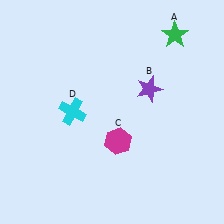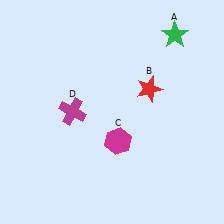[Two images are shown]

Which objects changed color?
B changed from purple to red. D changed from cyan to magenta.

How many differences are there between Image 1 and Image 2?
There are 2 differences between the two images.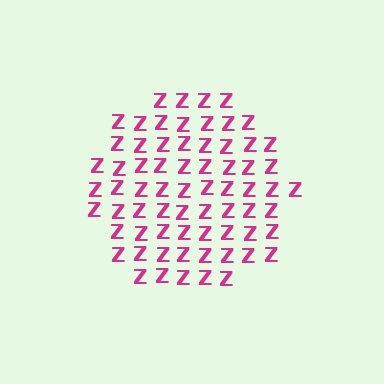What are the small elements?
The small elements are letter Z's.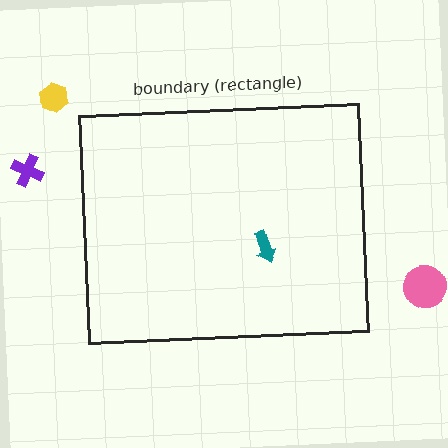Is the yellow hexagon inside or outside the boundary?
Outside.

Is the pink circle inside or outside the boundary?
Outside.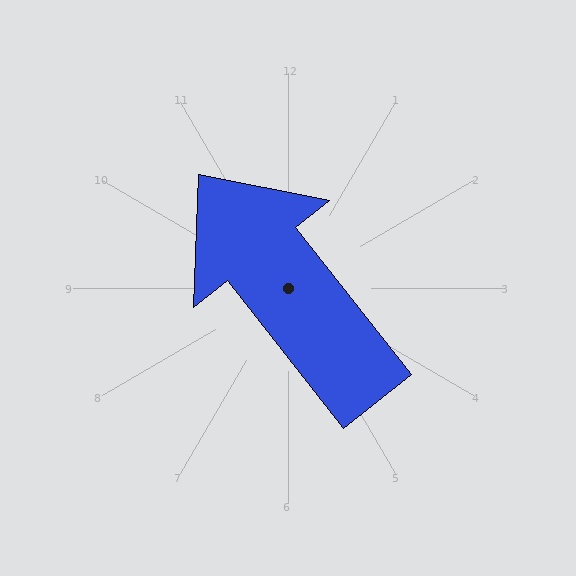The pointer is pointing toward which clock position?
Roughly 11 o'clock.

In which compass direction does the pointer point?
Northwest.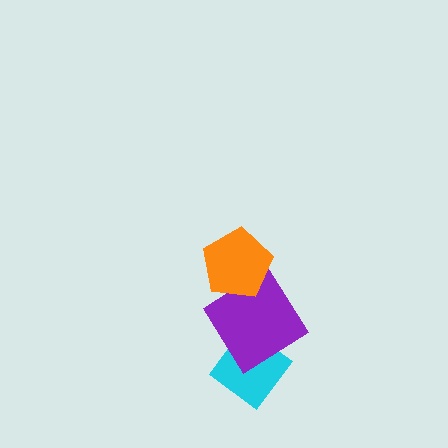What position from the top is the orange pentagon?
The orange pentagon is 1st from the top.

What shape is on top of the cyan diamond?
The purple diamond is on top of the cyan diamond.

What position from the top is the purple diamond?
The purple diamond is 2nd from the top.